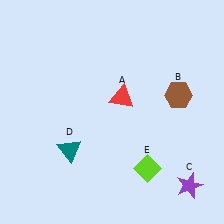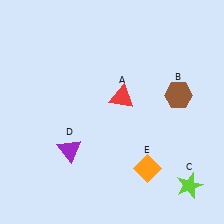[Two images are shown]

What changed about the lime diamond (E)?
In Image 1, E is lime. In Image 2, it changed to orange.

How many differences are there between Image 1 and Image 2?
There are 3 differences between the two images.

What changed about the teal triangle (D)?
In Image 1, D is teal. In Image 2, it changed to purple.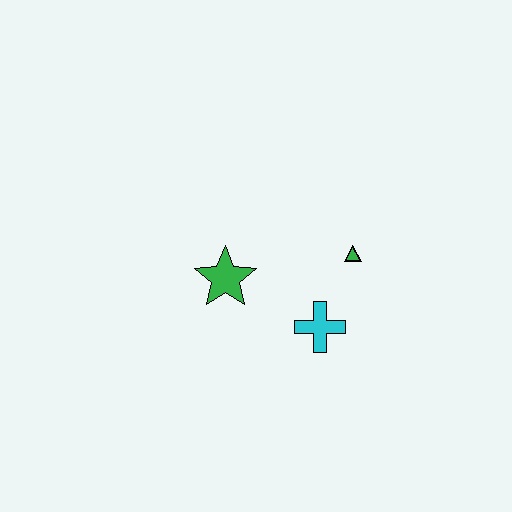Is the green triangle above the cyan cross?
Yes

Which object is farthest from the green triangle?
The green star is farthest from the green triangle.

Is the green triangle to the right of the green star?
Yes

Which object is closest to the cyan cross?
The green triangle is closest to the cyan cross.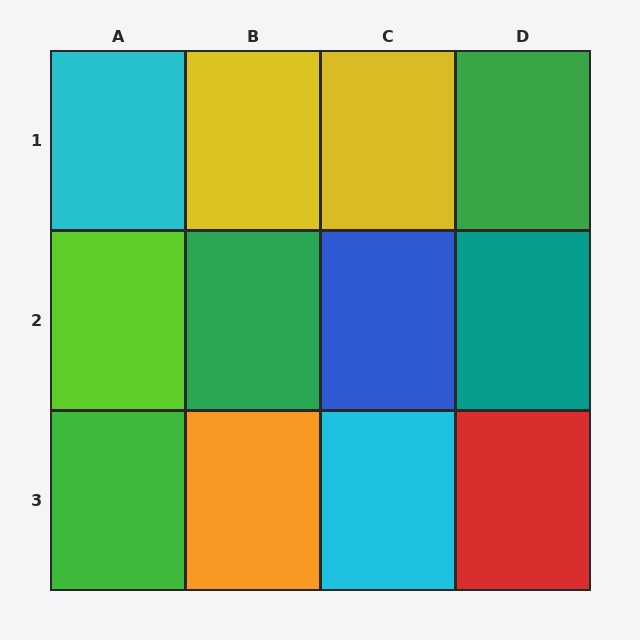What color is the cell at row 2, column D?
Teal.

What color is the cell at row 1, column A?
Cyan.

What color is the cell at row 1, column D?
Green.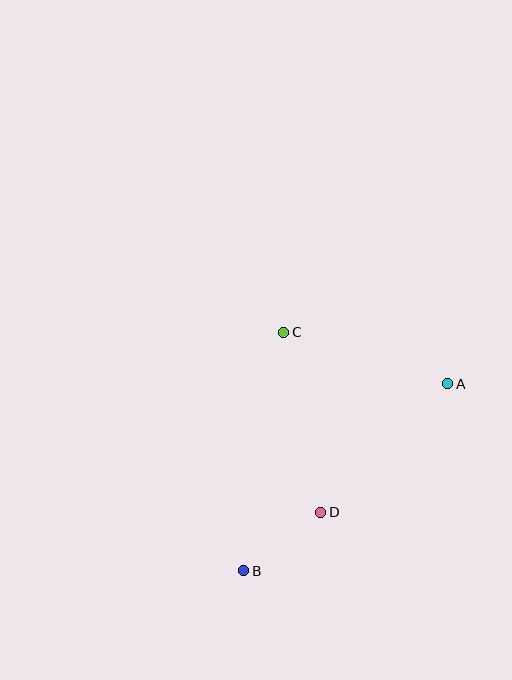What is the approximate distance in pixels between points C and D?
The distance between C and D is approximately 184 pixels.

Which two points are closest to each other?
Points B and D are closest to each other.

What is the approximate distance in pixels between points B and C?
The distance between B and C is approximately 242 pixels.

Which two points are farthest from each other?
Points A and B are farthest from each other.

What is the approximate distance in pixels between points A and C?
The distance between A and C is approximately 172 pixels.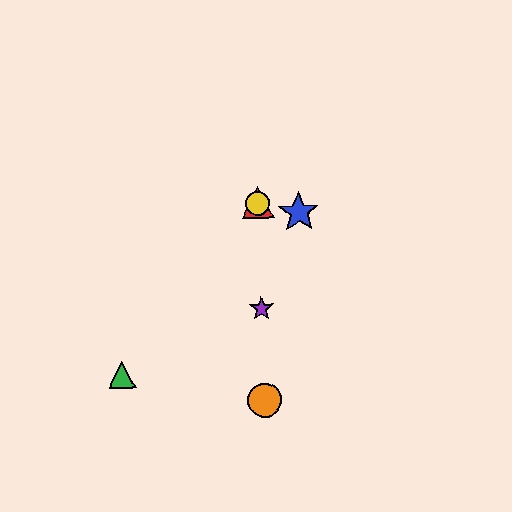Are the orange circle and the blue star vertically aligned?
No, the orange circle is at x≈265 and the blue star is at x≈299.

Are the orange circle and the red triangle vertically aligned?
Yes, both are at x≈265.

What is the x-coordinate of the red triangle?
The red triangle is at x≈258.